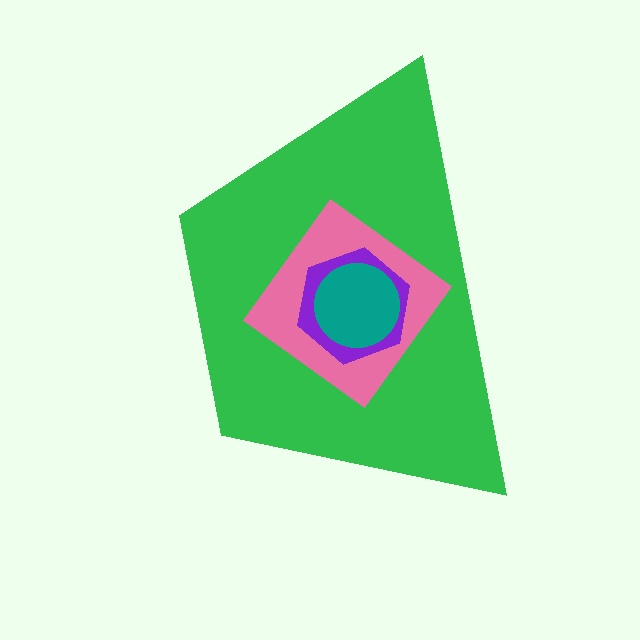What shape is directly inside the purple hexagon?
The teal circle.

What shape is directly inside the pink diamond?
The purple hexagon.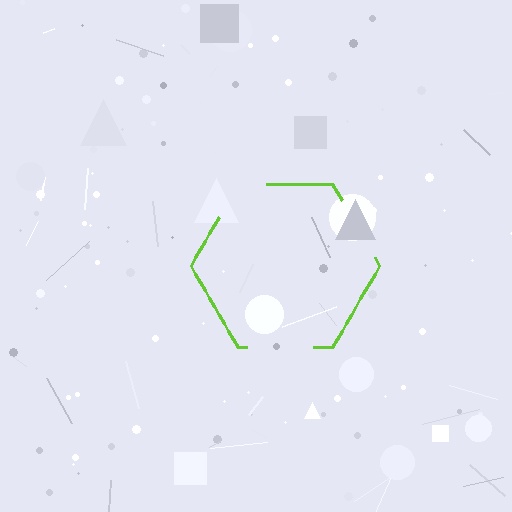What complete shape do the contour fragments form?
The contour fragments form a hexagon.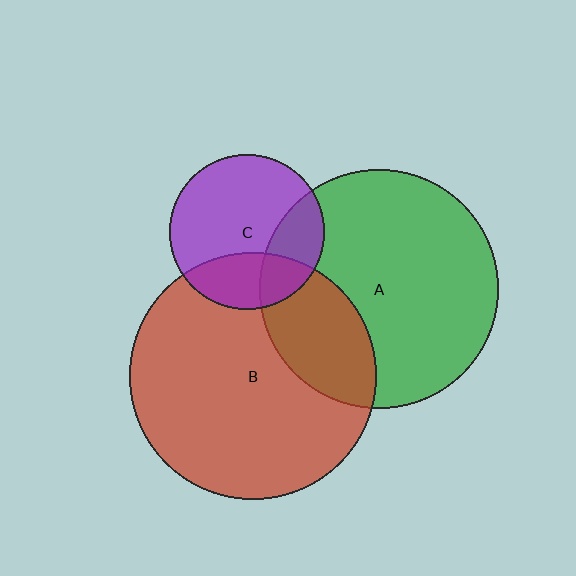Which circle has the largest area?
Circle B (red).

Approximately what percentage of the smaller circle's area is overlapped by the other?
Approximately 25%.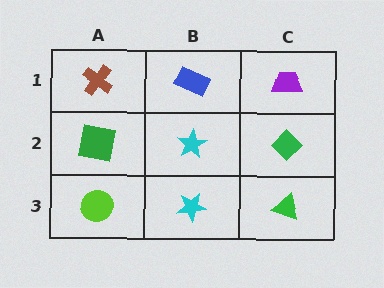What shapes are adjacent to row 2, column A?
A brown cross (row 1, column A), a lime circle (row 3, column A), a cyan star (row 2, column B).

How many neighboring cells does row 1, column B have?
3.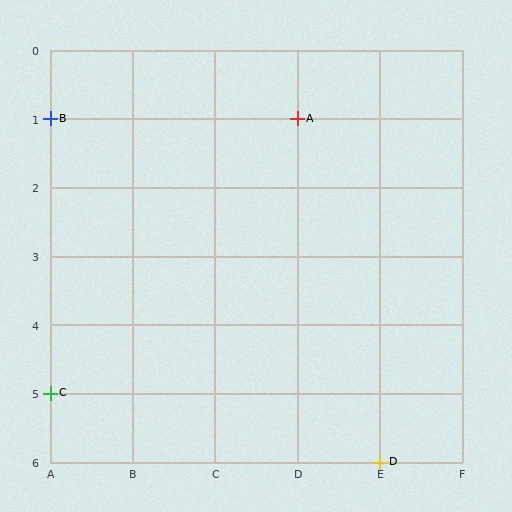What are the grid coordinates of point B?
Point B is at grid coordinates (A, 1).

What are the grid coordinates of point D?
Point D is at grid coordinates (E, 6).